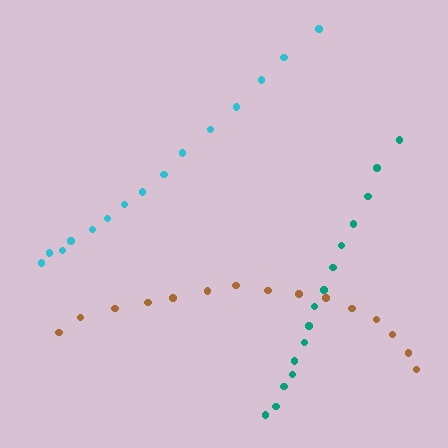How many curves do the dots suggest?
There are 3 distinct paths.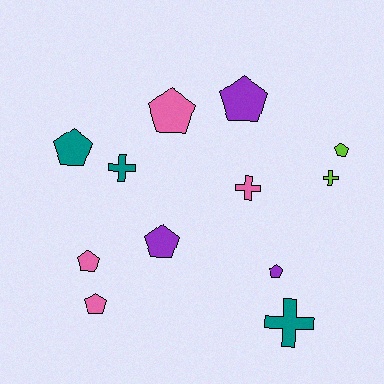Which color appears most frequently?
Pink, with 4 objects.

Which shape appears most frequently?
Pentagon, with 8 objects.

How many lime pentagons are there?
There is 1 lime pentagon.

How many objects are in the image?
There are 12 objects.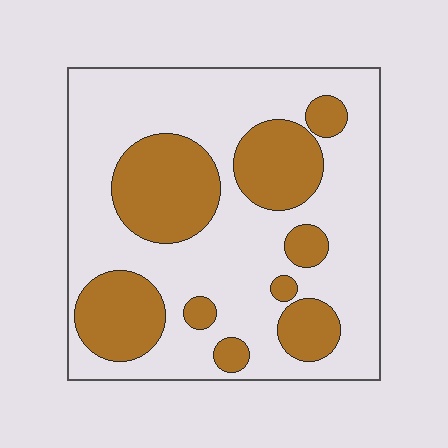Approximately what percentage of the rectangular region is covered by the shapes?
Approximately 30%.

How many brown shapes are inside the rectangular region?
9.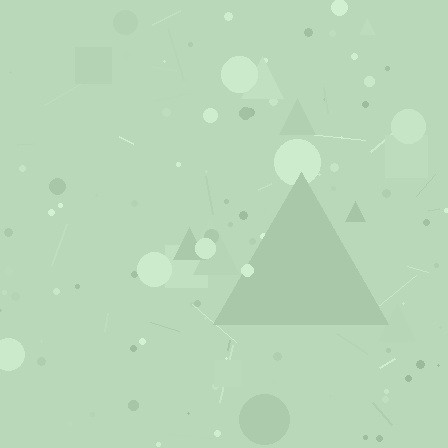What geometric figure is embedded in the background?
A triangle is embedded in the background.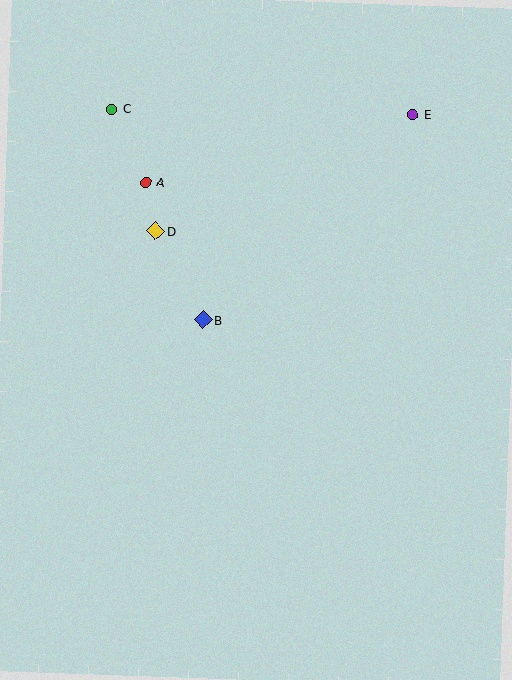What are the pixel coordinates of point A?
Point A is at (146, 182).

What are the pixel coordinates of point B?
Point B is at (203, 320).